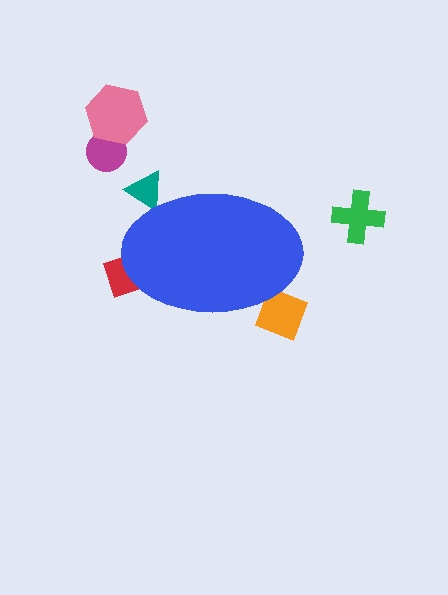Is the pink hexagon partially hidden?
No, the pink hexagon is fully visible.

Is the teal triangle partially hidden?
Yes, the teal triangle is partially hidden behind the blue ellipse.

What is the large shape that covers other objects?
A blue ellipse.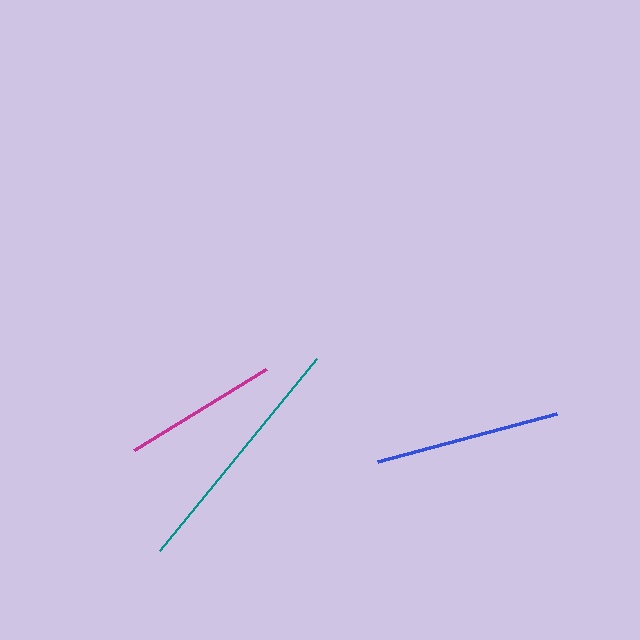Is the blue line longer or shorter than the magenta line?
The blue line is longer than the magenta line.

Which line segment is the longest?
The teal line is the longest at approximately 248 pixels.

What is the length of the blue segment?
The blue segment is approximately 185 pixels long.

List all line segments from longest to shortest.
From longest to shortest: teal, blue, magenta.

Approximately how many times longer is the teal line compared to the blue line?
The teal line is approximately 1.3 times the length of the blue line.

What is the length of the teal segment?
The teal segment is approximately 248 pixels long.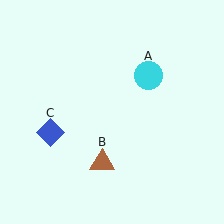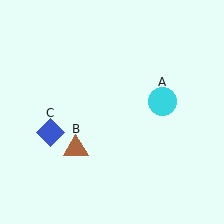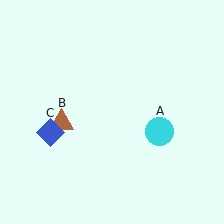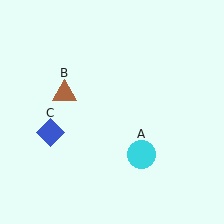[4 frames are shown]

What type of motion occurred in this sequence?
The cyan circle (object A), brown triangle (object B) rotated clockwise around the center of the scene.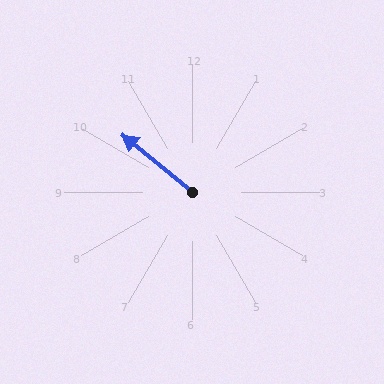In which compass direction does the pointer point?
Northwest.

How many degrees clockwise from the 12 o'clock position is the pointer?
Approximately 309 degrees.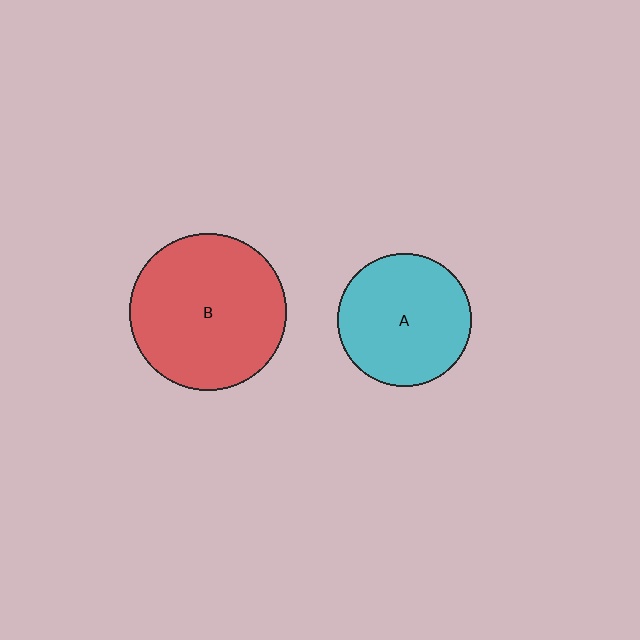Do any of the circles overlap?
No, none of the circles overlap.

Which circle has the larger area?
Circle B (red).